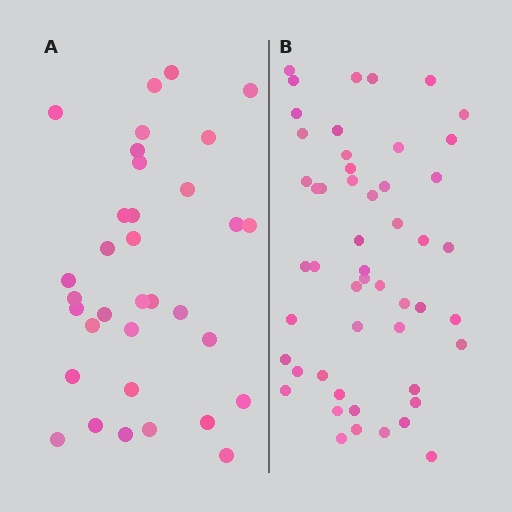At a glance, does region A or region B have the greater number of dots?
Region B (the right region) has more dots.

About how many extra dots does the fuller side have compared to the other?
Region B has approximately 15 more dots than region A.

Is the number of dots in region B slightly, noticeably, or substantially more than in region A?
Region B has substantially more. The ratio is roughly 1.5 to 1.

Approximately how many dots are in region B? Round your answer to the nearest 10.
About 50 dots. (The exact count is 51, which rounds to 50.)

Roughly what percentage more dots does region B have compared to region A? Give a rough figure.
About 50% more.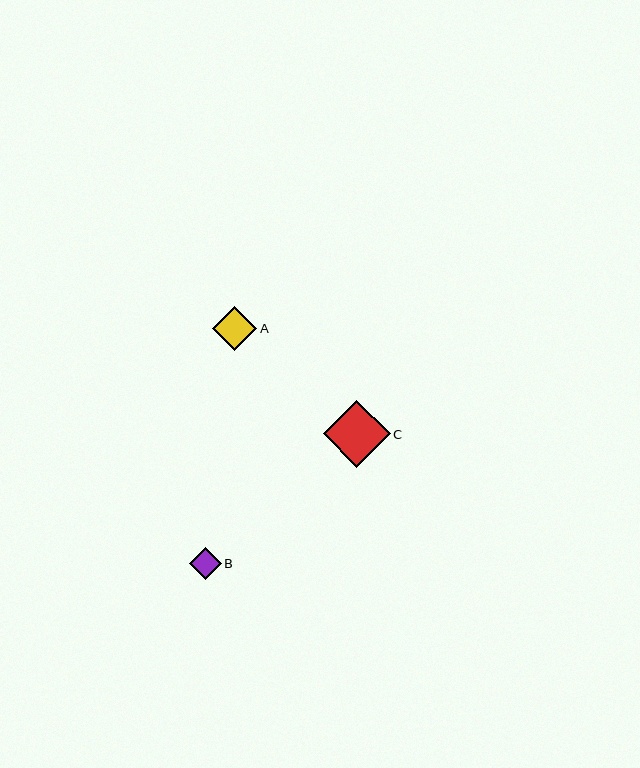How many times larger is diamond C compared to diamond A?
Diamond C is approximately 1.5 times the size of diamond A.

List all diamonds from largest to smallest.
From largest to smallest: C, A, B.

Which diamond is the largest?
Diamond C is the largest with a size of approximately 67 pixels.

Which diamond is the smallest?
Diamond B is the smallest with a size of approximately 32 pixels.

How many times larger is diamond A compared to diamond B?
Diamond A is approximately 1.4 times the size of diamond B.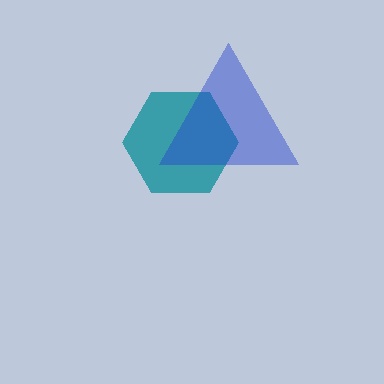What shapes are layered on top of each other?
The layered shapes are: a teal hexagon, a blue triangle.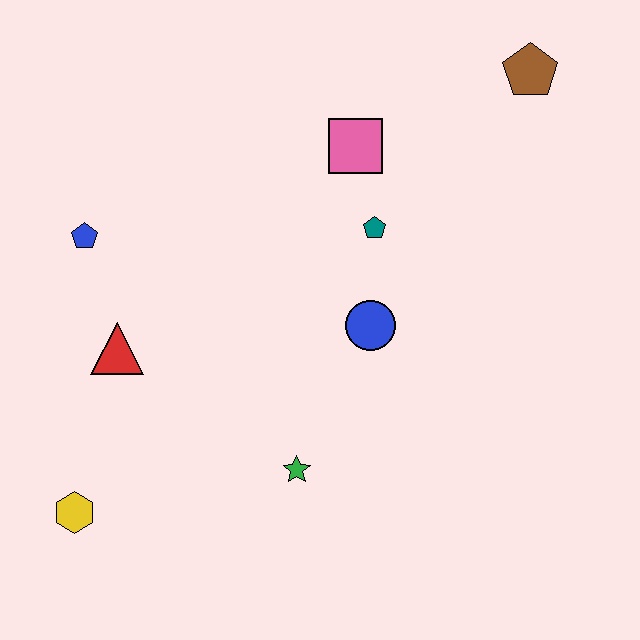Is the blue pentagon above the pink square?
No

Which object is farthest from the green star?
The brown pentagon is farthest from the green star.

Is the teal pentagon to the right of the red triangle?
Yes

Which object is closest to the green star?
The blue circle is closest to the green star.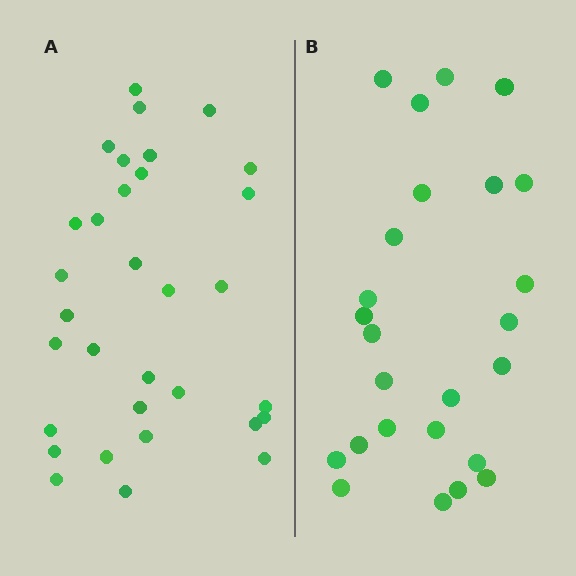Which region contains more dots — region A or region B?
Region A (the left region) has more dots.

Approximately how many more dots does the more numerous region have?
Region A has roughly 8 or so more dots than region B.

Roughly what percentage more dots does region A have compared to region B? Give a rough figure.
About 30% more.